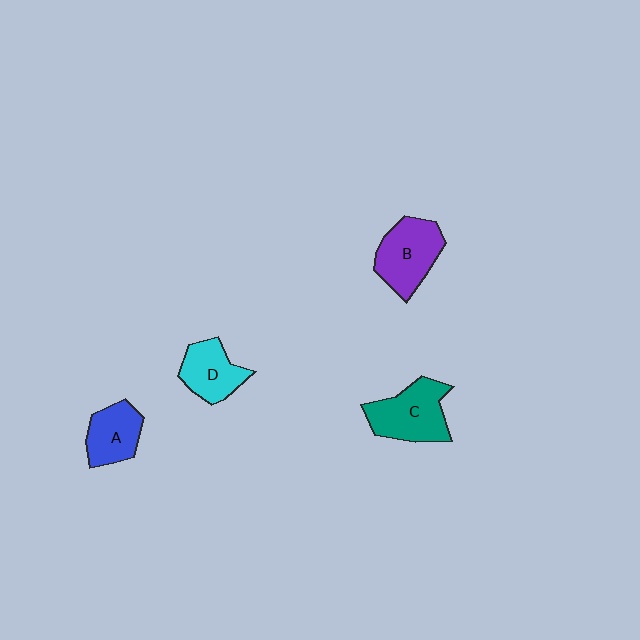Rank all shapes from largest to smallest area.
From largest to smallest: C (teal), B (purple), D (cyan), A (blue).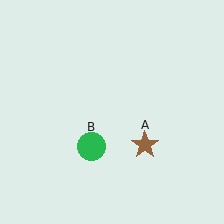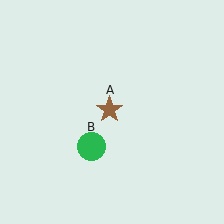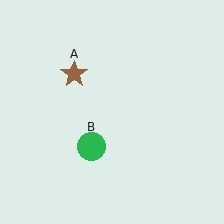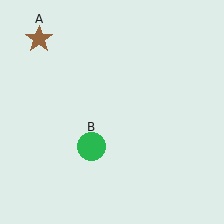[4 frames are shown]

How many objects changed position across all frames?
1 object changed position: brown star (object A).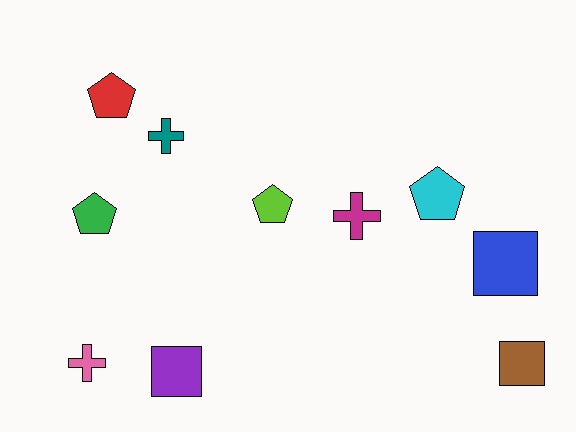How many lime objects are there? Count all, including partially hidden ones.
There is 1 lime object.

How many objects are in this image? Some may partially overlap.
There are 10 objects.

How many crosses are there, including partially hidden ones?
There are 3 crosses.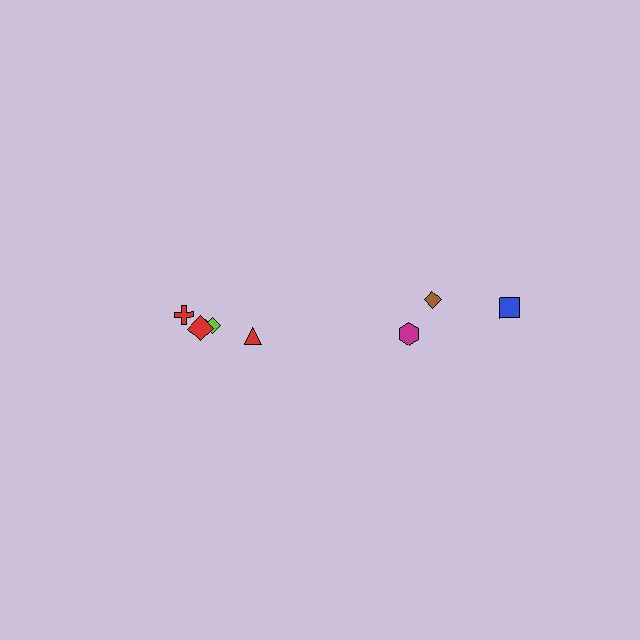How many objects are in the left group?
There are 5 objects.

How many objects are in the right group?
There are 3 objects.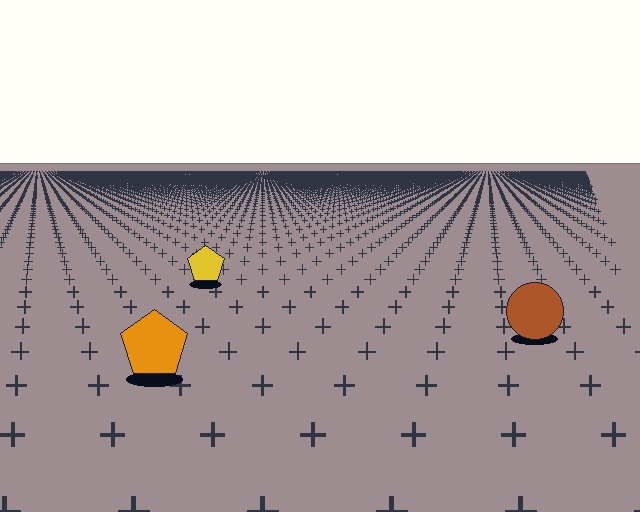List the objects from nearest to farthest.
From nearest to farthest: the orange pentagon, the brown circle, the yellow pentagon.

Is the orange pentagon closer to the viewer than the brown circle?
Yes. The orange pentagon is closer — you can tell from the texture gradient: the ground texture is coarser near it.